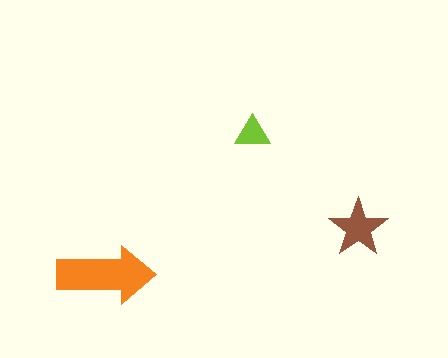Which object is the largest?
The orange arrow.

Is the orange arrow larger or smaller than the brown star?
Larger.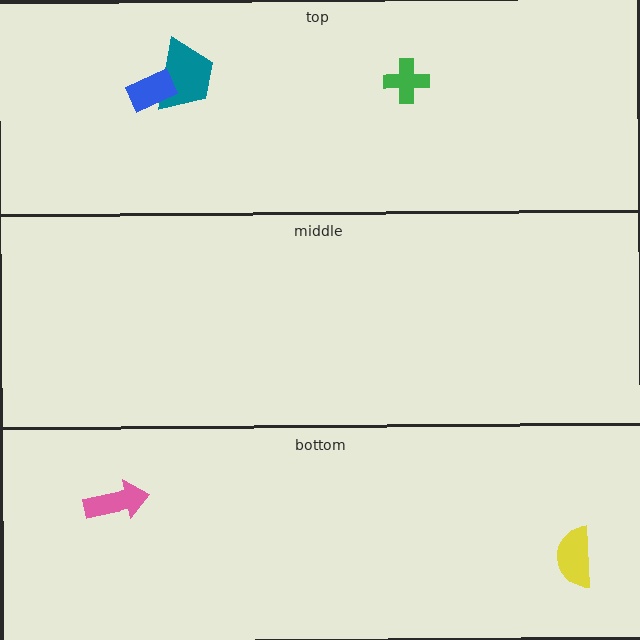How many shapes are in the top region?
3.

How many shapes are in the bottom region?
2.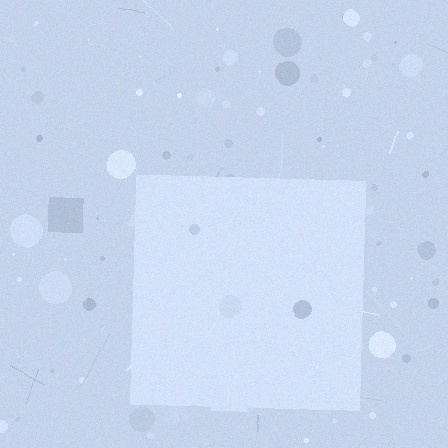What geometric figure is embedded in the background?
A square is embedded in the background.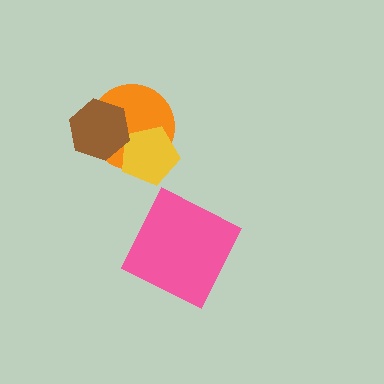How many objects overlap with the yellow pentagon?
2 objects overlap with the yellow pentagon.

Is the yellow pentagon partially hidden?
Yes, it is partially covered by another shape.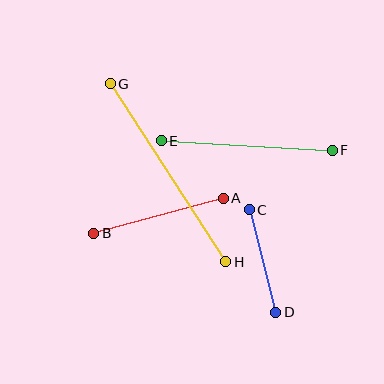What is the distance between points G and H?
The distance is approximately 212 pixels.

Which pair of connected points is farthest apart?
Points G and H are farthest apart.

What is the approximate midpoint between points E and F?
The midpoint is at approximately (247, 146) pixels.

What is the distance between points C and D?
The distance is approximately 106 pixels.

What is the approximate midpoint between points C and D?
The midpoint is at approximately (263, 261) pixels.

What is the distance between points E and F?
The distance is approximately 171 pixels.